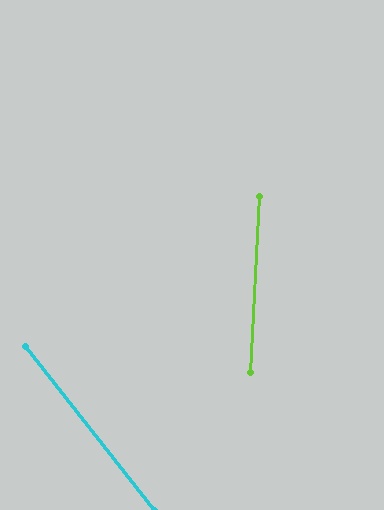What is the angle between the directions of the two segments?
Approximately 41 degrees.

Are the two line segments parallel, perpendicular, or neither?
Neither parallel nor perpendicular — they differ by about 41°.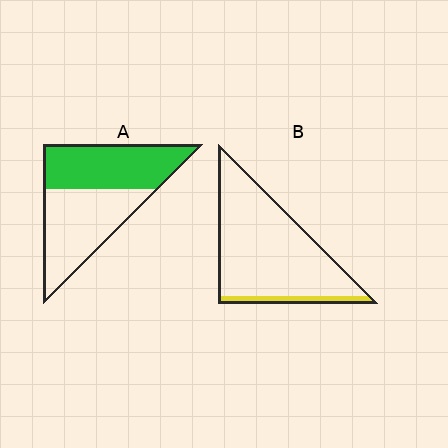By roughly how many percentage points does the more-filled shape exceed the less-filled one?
By roughly 40 percentage points (A over B).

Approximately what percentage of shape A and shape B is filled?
A is approximately 50% and B is approximately 10%.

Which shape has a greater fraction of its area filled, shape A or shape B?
Shape A.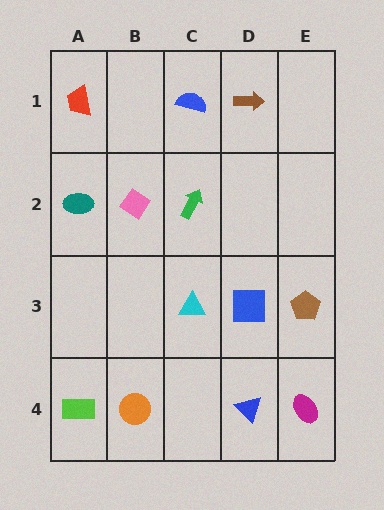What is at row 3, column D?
A blue square.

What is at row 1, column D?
A brown arrow.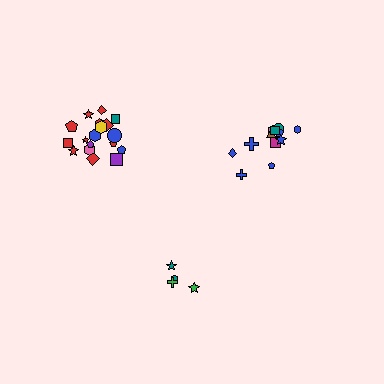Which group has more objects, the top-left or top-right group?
The top-left group.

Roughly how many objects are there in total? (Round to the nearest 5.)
Roughly 35 objects in total.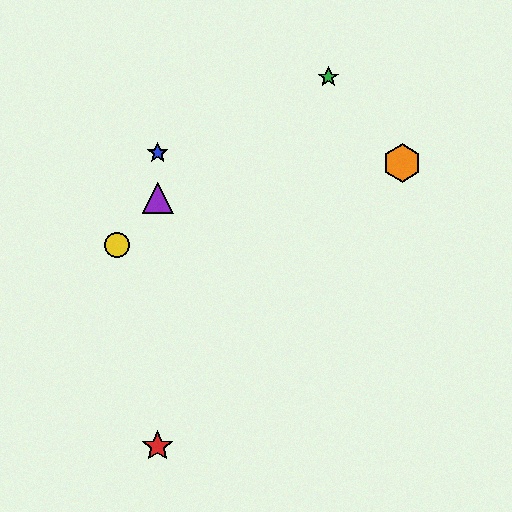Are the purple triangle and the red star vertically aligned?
Yes, both are at x≈158.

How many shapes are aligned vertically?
3 shapes (the red star, the blue star, the purple triangle) are aligned vertically.